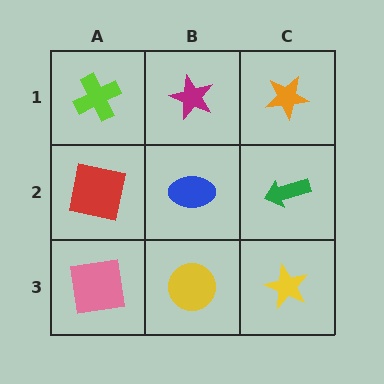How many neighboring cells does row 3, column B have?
3.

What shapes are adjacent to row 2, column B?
A magenta star (row 1, column B), a yellow circle (row 3, column B), a red square (row 2, column A), a green arrow (row 2, column C).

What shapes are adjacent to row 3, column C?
A green arrow (row 2, column C), a yellow circle (row 3, column B).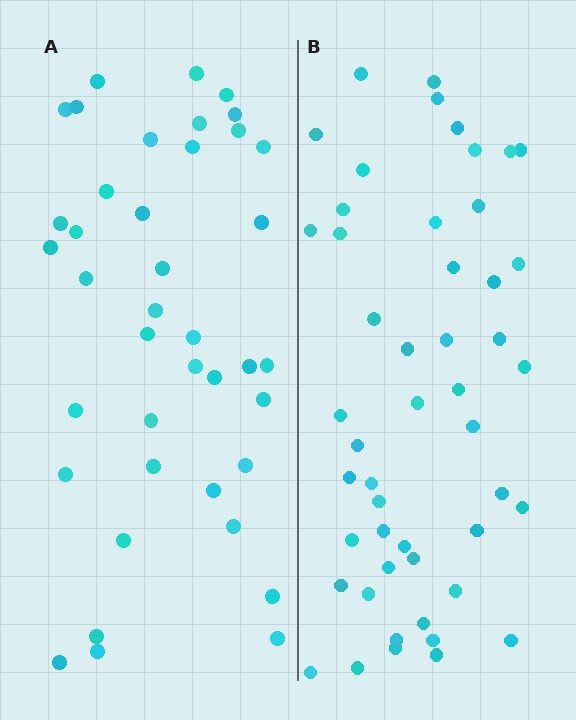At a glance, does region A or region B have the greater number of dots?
Region B (the right region) has more dots.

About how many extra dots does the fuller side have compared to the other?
Region B has roughly 8 or so more dots than region A.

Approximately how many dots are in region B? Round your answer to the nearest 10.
About 50 dots. (The exact count is 49, which rounds to 50.)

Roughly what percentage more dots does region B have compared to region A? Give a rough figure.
About 20% more.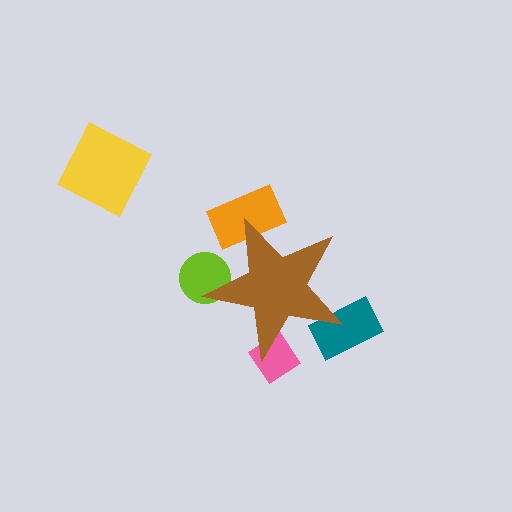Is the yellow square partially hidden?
No, the yellow square is fully visible.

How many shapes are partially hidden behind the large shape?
4 shapes are partially hidden.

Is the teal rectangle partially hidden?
Yes, the teal rectangle is partially hidden behind the brown star.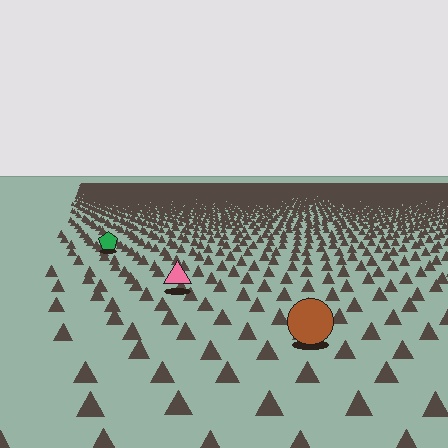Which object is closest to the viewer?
The brown circle is closest. The texture marks near it are larger and more spread out.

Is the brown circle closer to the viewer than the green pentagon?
Yes. The brown circle is closer — you can tell from the texture gradient: the ground texture is coarser near it.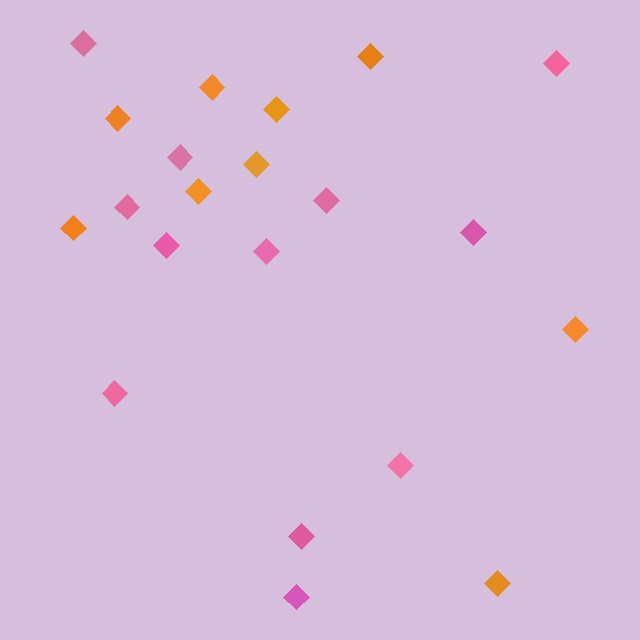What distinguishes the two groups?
There are 2 groups: one group of pink diamonds (12) and one group of orange diamonds (9).